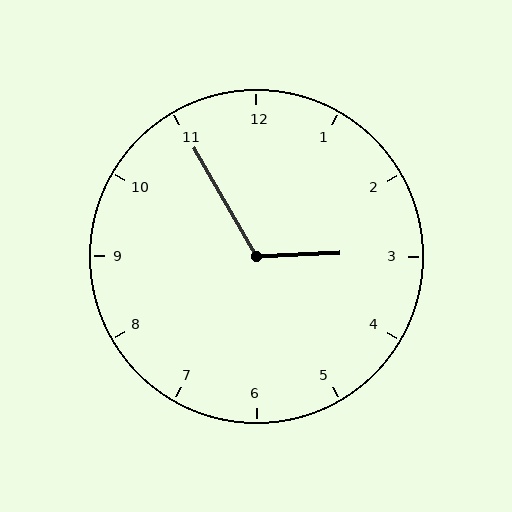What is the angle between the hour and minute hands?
Approximately 118 degrees.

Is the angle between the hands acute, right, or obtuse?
It is obtuse.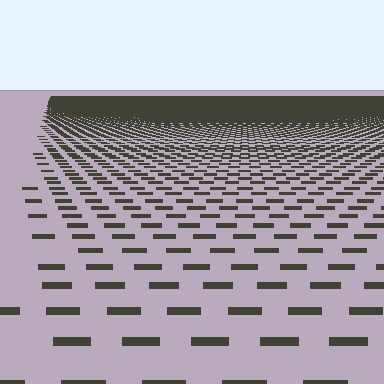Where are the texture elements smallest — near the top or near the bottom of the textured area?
Near the top.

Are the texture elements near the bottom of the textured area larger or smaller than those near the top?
Larger. Near the bottom, elements are closer to the viewer and appear at a bigger on-screen size.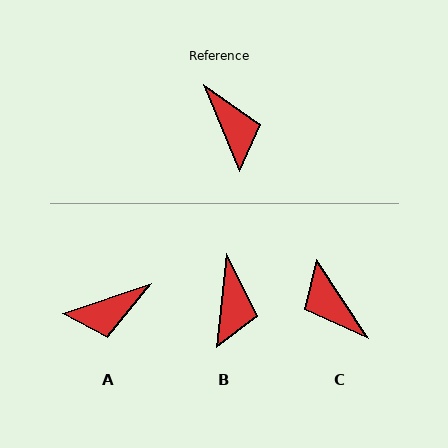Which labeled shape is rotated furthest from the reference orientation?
C, about 169 degrees away.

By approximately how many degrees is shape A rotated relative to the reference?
Approximately 94 degrees clockwise.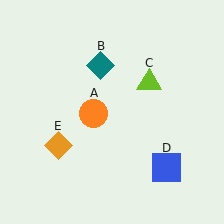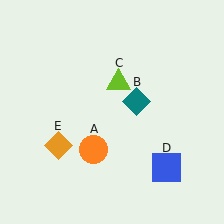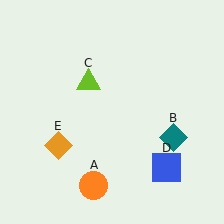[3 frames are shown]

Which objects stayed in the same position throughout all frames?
Blue square (object D) and orange diamond (object E) remained stationary.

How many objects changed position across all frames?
3 objects changed position: orange circle (object A), teal diamond (object B), lime triangle (object C).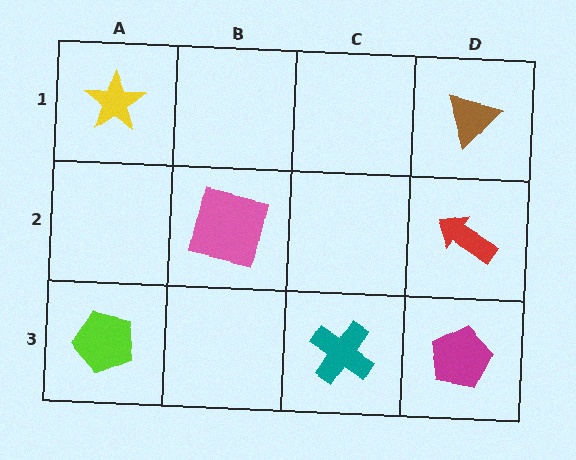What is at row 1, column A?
A yellow star.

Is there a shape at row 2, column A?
No, that cell is empty.